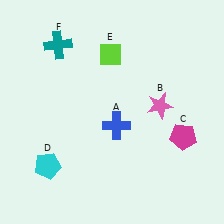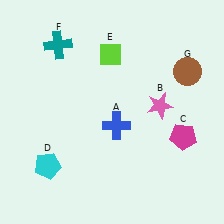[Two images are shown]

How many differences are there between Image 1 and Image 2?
There is 1 difference between the two images.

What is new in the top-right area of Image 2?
A brown circle (G) was added in the top-right area of Image 2.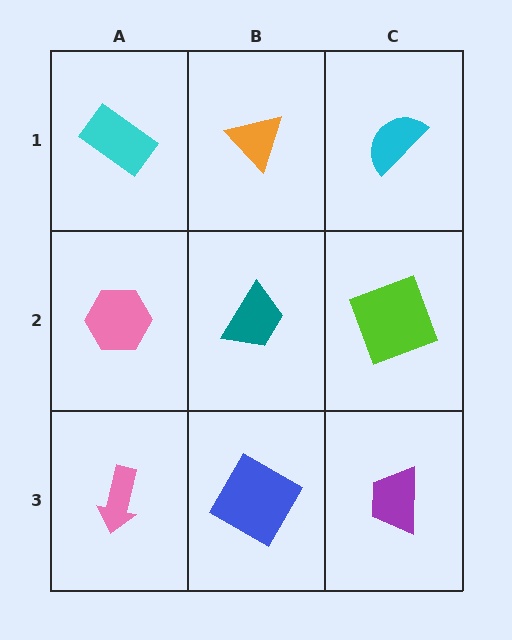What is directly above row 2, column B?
An orange triangle.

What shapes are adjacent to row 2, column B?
An orange triangle (row 1, column B), a blue square (row 3, column B), a pink hexagon (row 2, column A), a lime square (row 2, column C).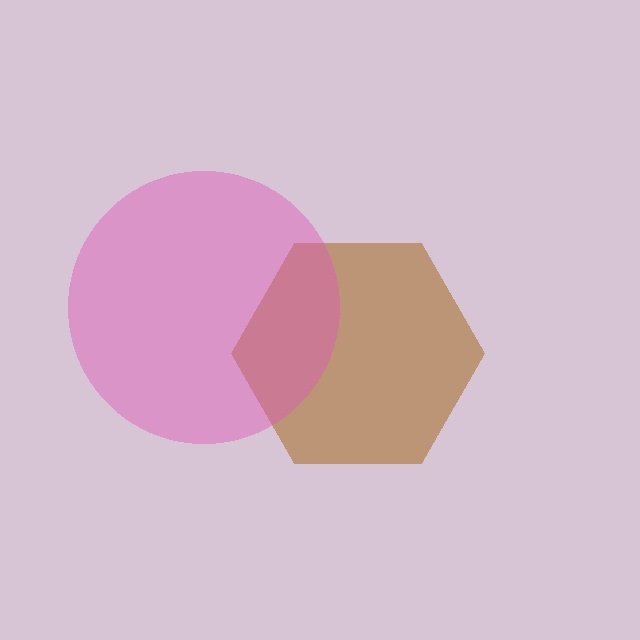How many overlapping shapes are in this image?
There are 2 overlapping shapes in the image.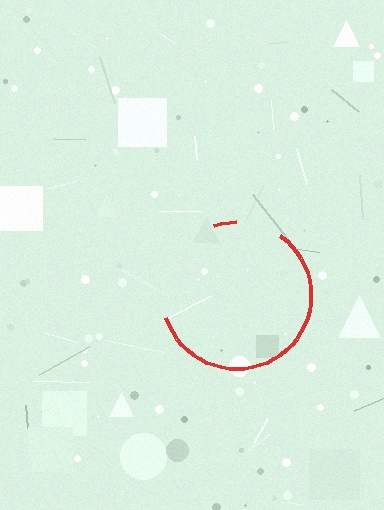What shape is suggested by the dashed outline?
The dashed outline suggests a circle.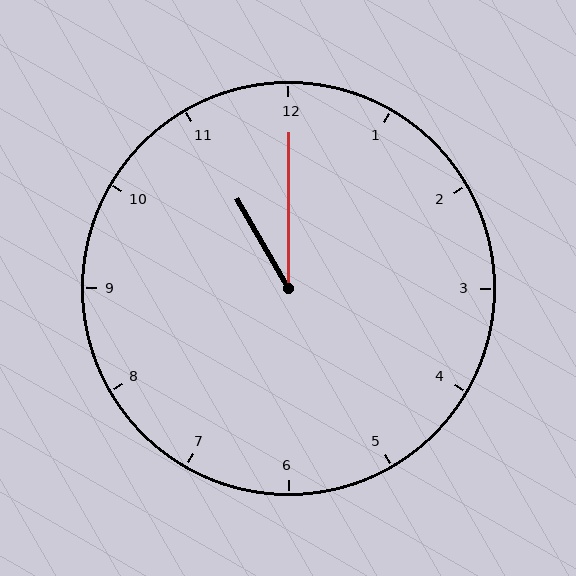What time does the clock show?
11:00.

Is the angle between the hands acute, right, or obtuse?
It is acute.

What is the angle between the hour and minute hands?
Approximately 30 degrees.